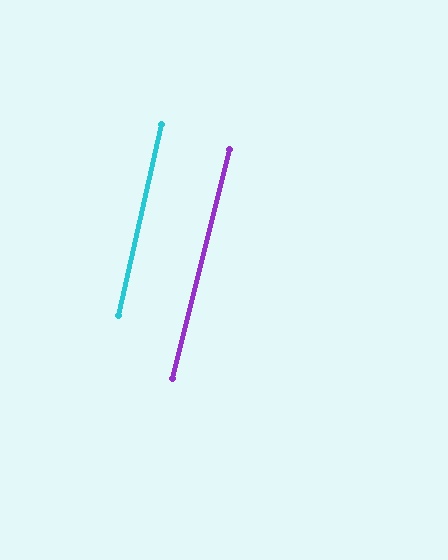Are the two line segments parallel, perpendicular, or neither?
Parallel — their directions differ by only 1.1°.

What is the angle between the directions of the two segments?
Approximately 1 degree.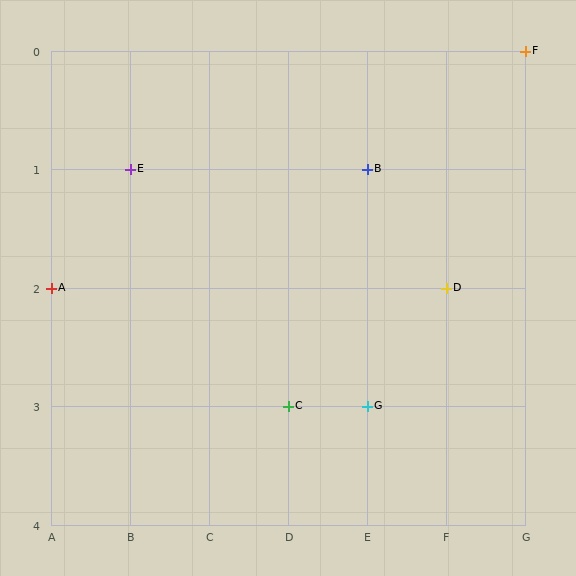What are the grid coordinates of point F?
Point F is at grid coordinates (G, 0).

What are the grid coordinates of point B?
Point B is at grid coordinates (E, 1).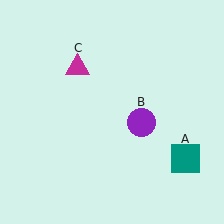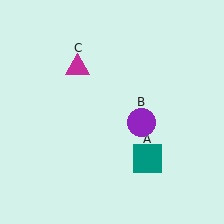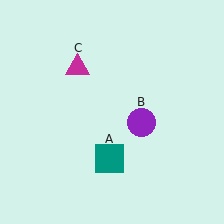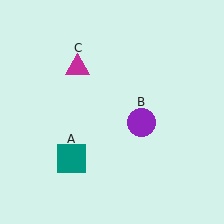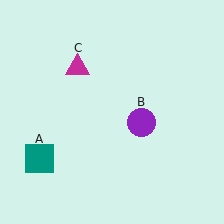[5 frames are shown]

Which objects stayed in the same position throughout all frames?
Purple circle (object B) and magenta triangle (object C) remained stationary.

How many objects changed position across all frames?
1 object changed position: teal square (object A).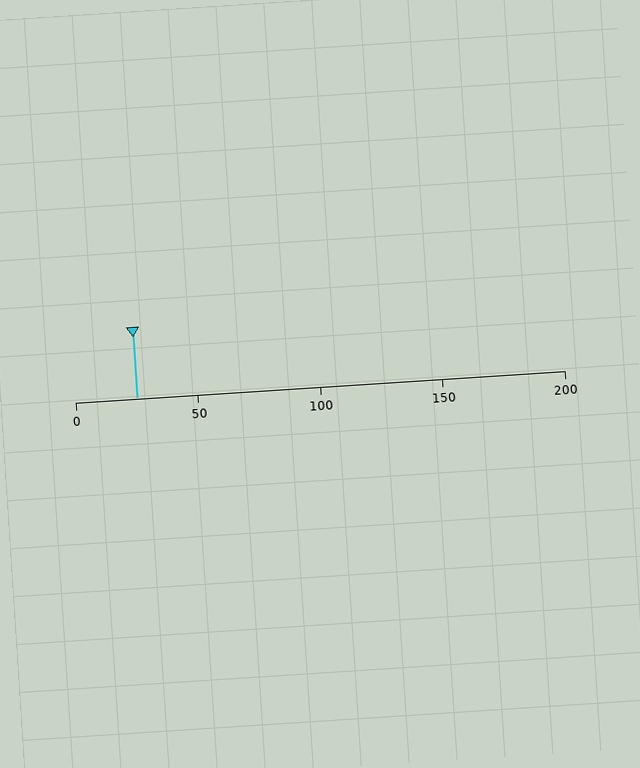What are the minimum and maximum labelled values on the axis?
The axis runs from 0 to 200.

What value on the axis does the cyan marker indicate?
The marker indicates approximately 25.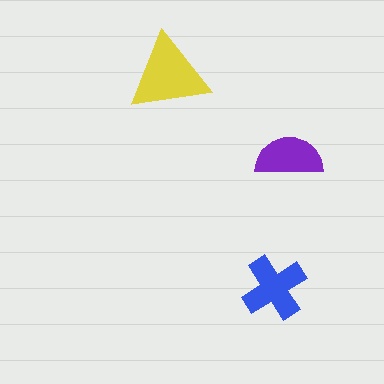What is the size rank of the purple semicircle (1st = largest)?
3rd.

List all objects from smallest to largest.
The purple semicircle, the blue cross, the yellow triangle.